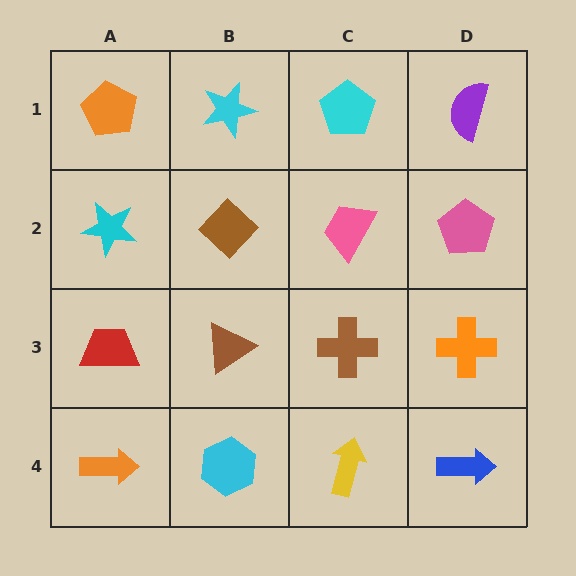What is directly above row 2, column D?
A purple semicircle.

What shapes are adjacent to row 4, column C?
A brown cross (row 3, column C), a cyan hexagon (row 4, column B), a blue arrow (row 4, column D).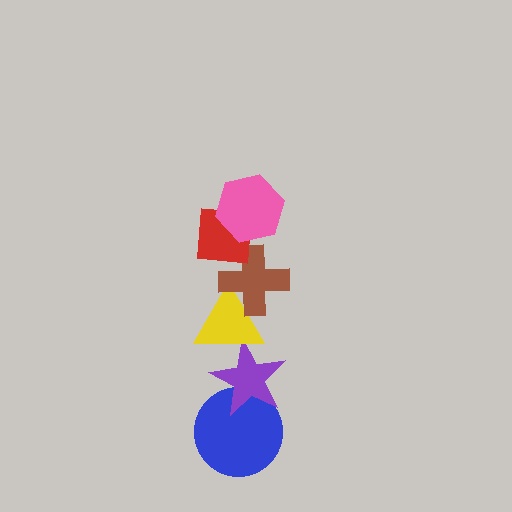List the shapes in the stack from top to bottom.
From top to bottom: the pink hexagon, the red square, the brown cross, the yellow triangle, the purple star, the blue circle.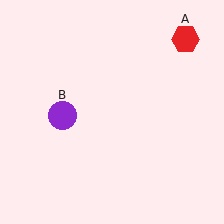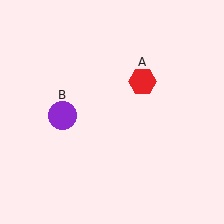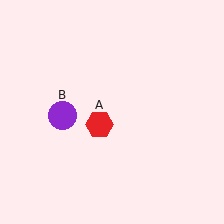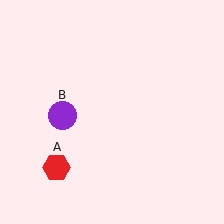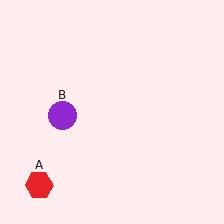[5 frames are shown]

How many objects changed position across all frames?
1 object changed position: red hexagon (object A).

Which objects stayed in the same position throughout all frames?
Purple circle (object B) remained stationary.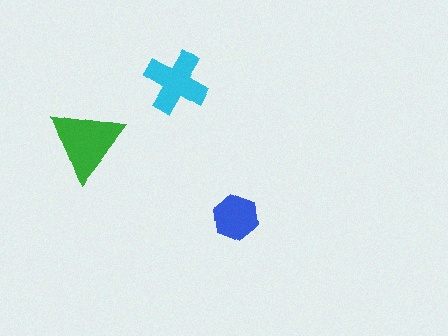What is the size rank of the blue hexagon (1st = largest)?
3rd.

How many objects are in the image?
There are 3 objects in the image.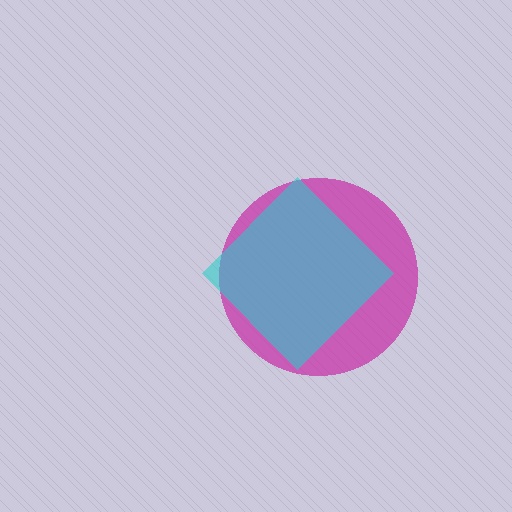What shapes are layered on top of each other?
The layered shapes are: a magenta circle, a cyan diamond.